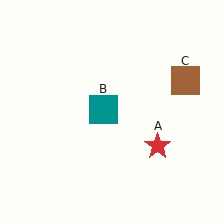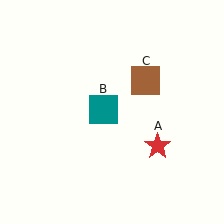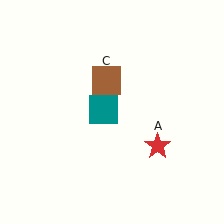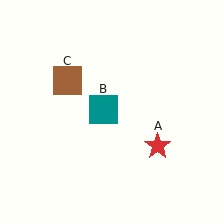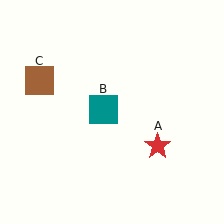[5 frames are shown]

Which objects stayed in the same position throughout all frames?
Red star (object A) and teal square (object B) remained stationary.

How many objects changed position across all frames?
1 object changed position: brown square (object C).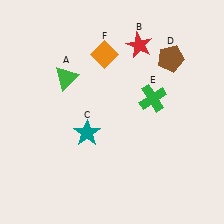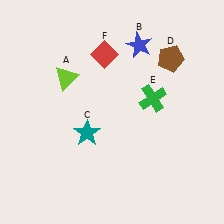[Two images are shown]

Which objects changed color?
A changed from green to lime. B changed from red to blue. F changed from orange to red.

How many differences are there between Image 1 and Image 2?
There are 3 differences between the two images.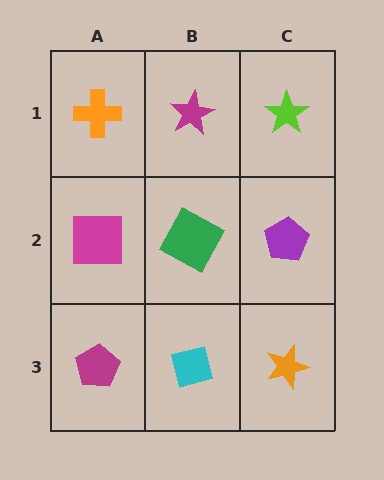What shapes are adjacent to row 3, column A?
A magenta square (row 2, column A), a cyan square (row 3, column B).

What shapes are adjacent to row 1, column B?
A green square (row 2, column B), an orange cross (row 1, column A), a lime star (row 1, column C).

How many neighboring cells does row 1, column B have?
3.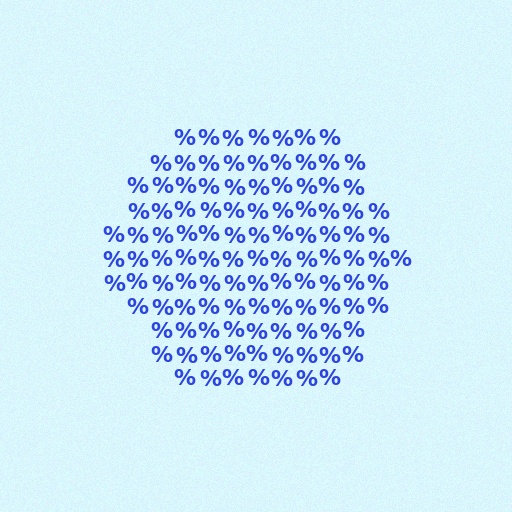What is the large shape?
The large shape is a hexagon.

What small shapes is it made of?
It is made of small percent signs.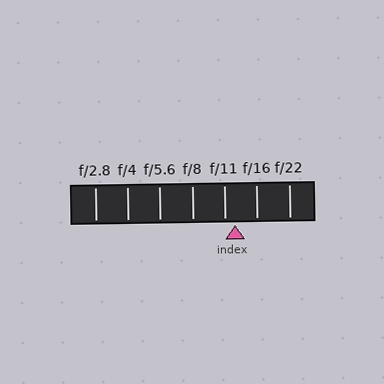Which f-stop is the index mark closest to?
The index mark is closest to f/11.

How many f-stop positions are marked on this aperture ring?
There are 7 f-stop positions marked.